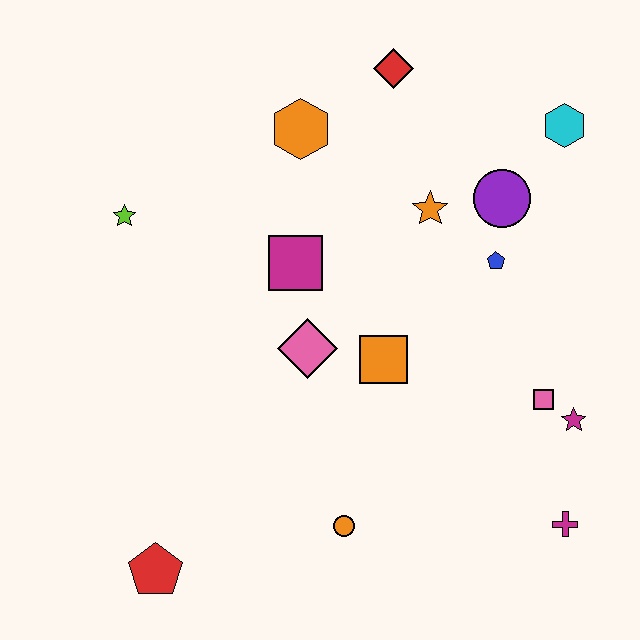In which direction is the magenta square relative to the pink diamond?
The magenta square is above the pink diamond.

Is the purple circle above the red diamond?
No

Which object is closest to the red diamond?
The orange hexagon is closest to the red diamond.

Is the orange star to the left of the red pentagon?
No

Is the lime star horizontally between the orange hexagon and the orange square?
No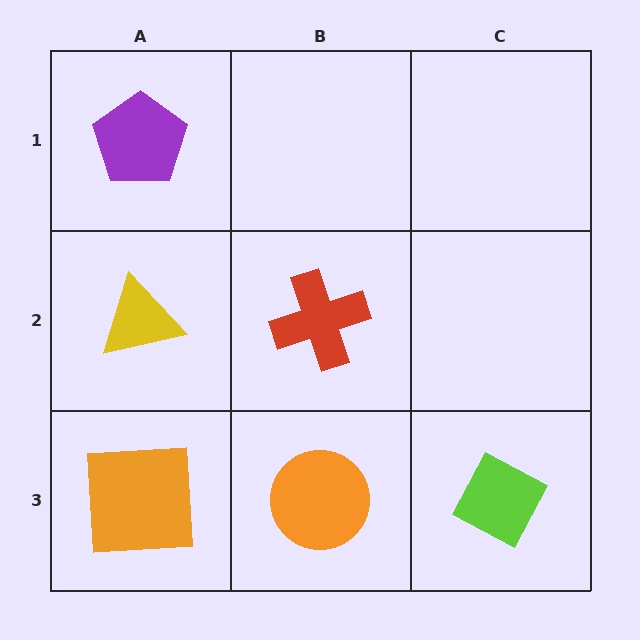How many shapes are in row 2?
2 shapes.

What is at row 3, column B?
An orange circle.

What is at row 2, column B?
A red cross.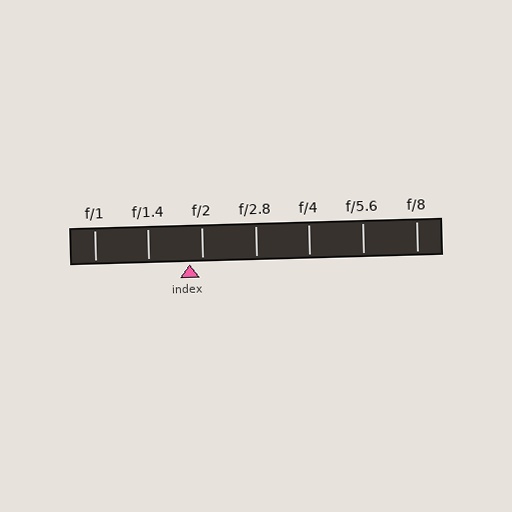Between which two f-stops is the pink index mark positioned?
The index mark is between f/1.4 and f/2.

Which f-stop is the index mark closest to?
The index mark is closest to f/2.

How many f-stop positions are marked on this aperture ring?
There are 7 f-stop positions marked.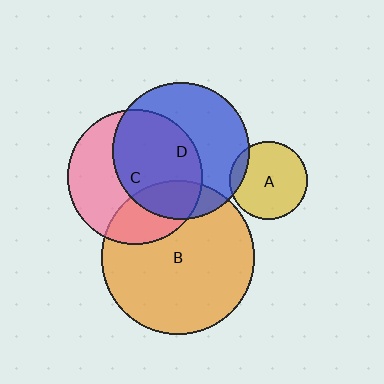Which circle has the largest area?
Circle B (orange).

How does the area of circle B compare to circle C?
Approximately 1.3 times.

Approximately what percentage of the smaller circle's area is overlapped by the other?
Approximately 20%.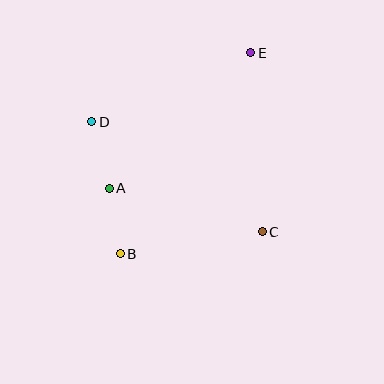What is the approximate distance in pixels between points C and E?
The distance between C and E is approximately 179 pixels.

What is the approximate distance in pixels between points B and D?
The distance between B and D is approximately 136 pixels.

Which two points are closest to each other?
Points A and B are closest to each other.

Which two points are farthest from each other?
Points B and E are farthest from each other.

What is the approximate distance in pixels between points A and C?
The distance between A and C is approximately 158 pixels.